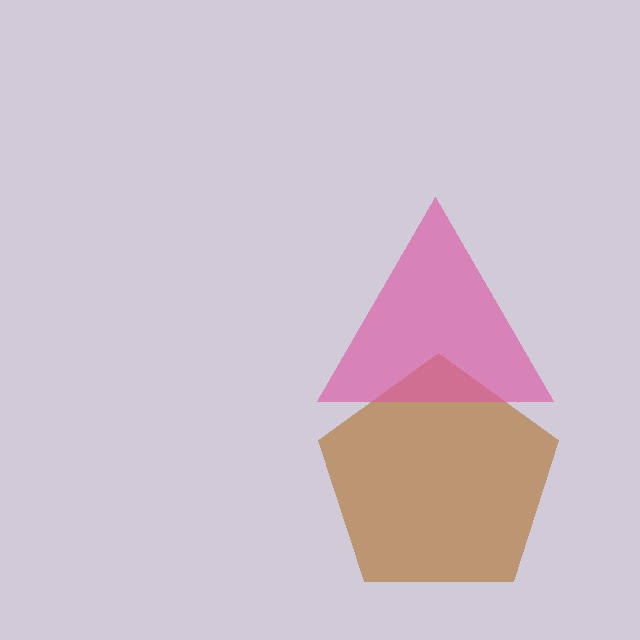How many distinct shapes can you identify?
There are 2 distinct shapes: a brown pentagon, a pink triangle.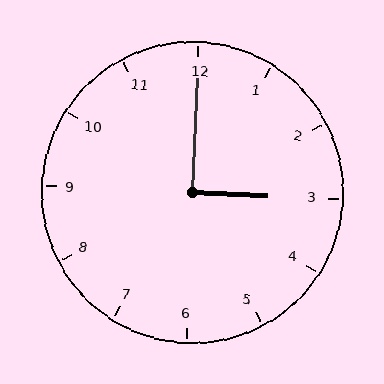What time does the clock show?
3:00.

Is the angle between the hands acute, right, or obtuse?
It is right.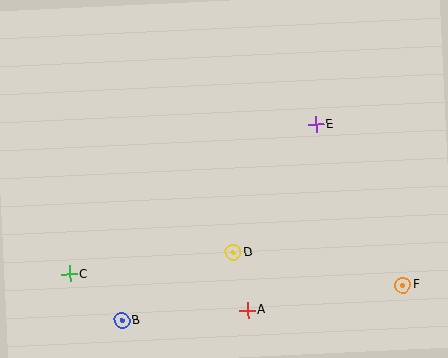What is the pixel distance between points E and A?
The distance between E and A is 198 pixels.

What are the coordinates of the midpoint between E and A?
The midpoint between E and A is at (281, 217).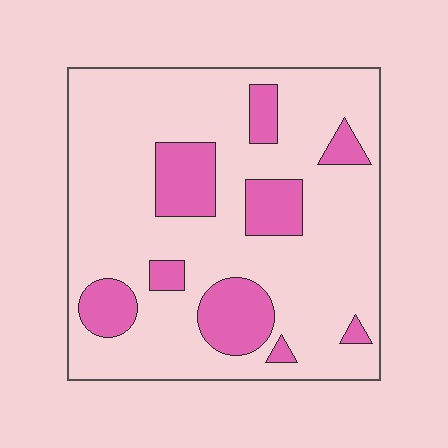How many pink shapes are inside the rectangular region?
9.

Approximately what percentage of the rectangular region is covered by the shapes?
Approximately 20%.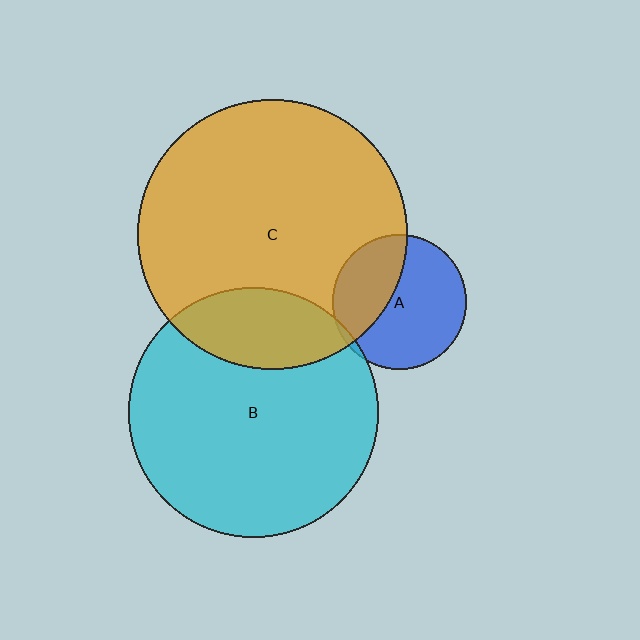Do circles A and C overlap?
Yes.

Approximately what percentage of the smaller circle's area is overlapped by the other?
Approximately 35%.